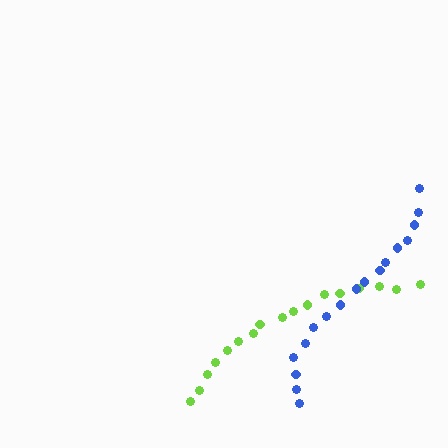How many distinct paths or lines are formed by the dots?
There are 2 distinct paths.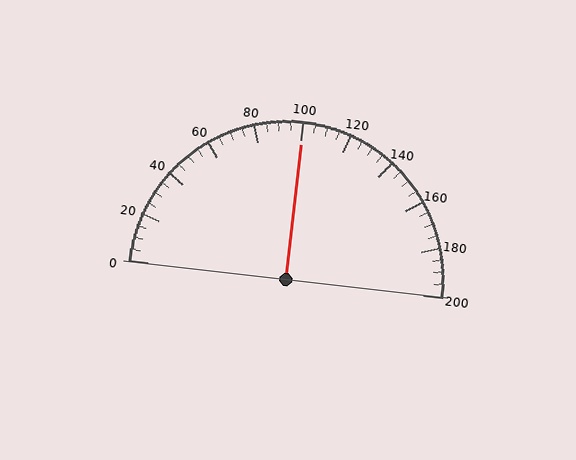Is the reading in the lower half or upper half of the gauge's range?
The reading is in the upper half of the range (0 to 200).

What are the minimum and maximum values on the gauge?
The gauge ranges from 0 to 200.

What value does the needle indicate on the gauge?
The needle indicates approximately 100.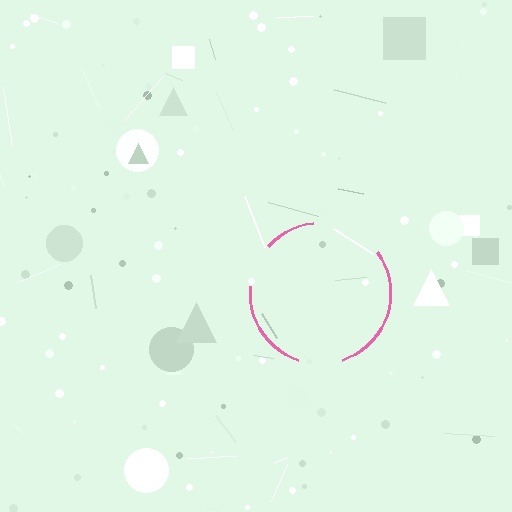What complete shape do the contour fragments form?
The contour fragments form a circle.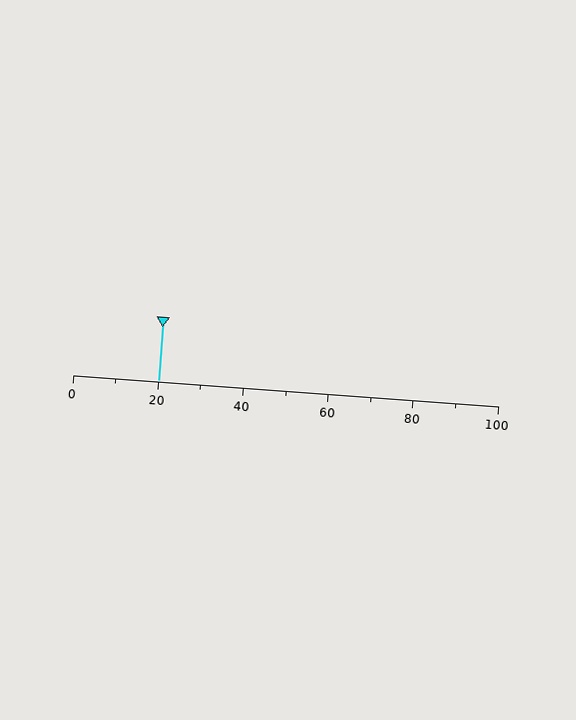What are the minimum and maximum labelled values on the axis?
The axis runs from 0 to 100.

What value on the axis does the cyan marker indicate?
The marker indicates approximately 20.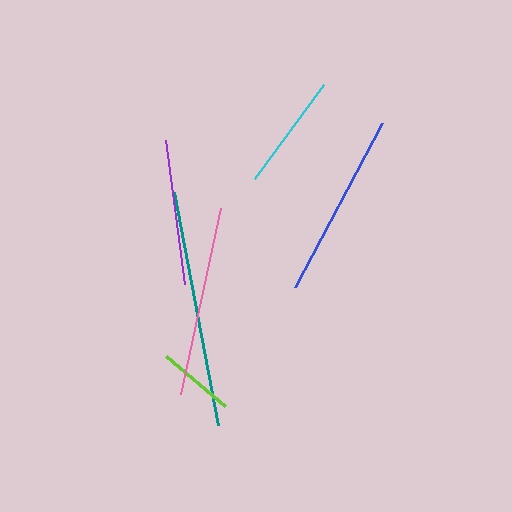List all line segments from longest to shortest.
From longest to shortest: teal, pink, blue, purple, cyan, lime.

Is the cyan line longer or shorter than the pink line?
The pink line is longer than the cyan line.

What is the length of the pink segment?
The pink segment is approximately 190 pixels long.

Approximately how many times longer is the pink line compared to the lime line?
The pink line is approximately 2.5 times the length of the lime line.